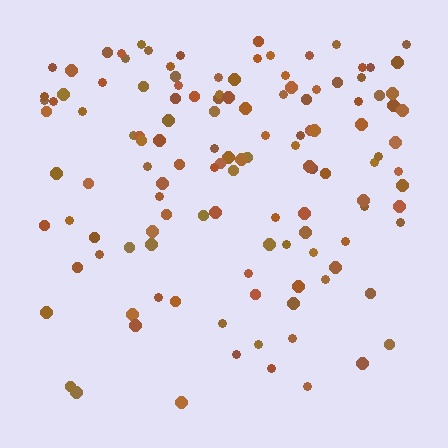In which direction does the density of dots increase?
From bottom to top, with the top side densest.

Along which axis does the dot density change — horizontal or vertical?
Vertical.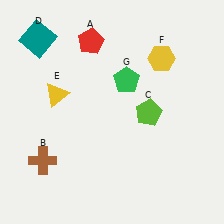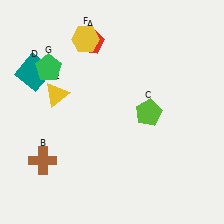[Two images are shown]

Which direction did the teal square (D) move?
The teal square (D) moved down.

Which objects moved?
The objects that moved are: the teal square (D), the yellow hexagon (F), the green pentagon (G).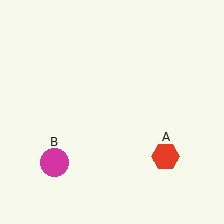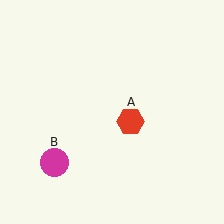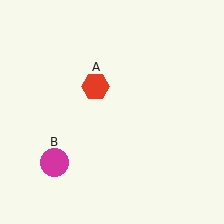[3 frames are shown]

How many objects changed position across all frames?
1 object changed position: red hexagon (object A).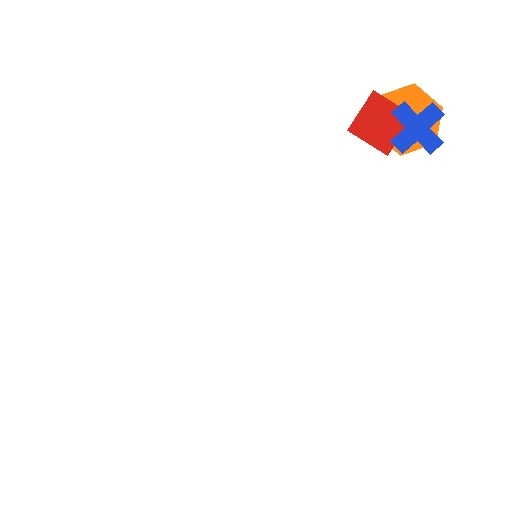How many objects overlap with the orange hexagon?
2 objects overlap with the orange hexagon.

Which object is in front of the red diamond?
The blue cross is in front of the red diamond.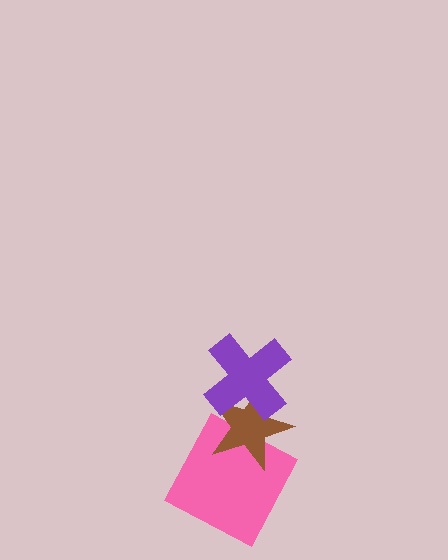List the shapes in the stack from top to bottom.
From top to bottom: the purple cross, the brown star, the pink square.